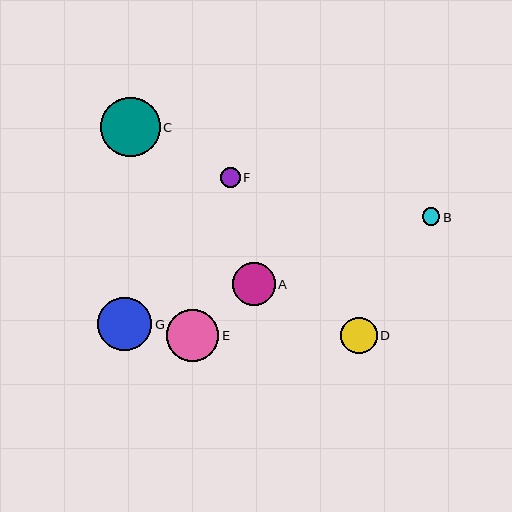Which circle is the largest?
Circle C is the largest with a size of approximately 60 pixels.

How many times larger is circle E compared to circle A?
Circle E is approximately 1.2 times the size of circle A.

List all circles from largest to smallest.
From largest to smallest: C, G, E, A, D, F, B.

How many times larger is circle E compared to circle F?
Circle E is approximately 2.7 times the size of circle F.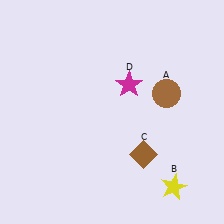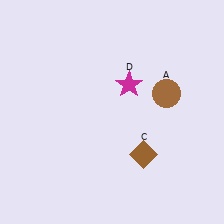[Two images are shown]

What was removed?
The yellow star (B) was removed in Image 2.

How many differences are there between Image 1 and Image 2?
There is 1 difference between the two images.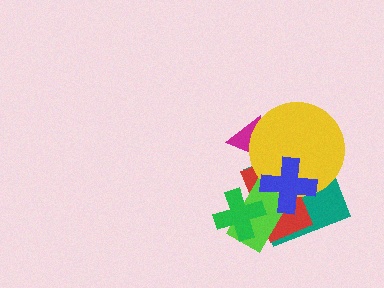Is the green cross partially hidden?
No, no other shape covers it.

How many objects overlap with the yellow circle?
4 objects overlap with the yellow circle.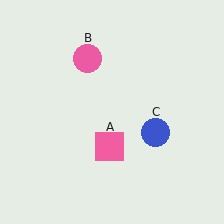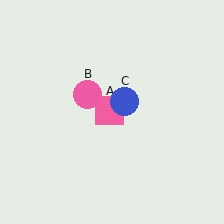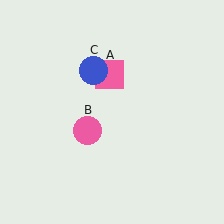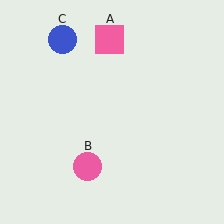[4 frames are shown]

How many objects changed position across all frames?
3 objects changed position: pink square (object A), pink circle (object B), blue circle (object C).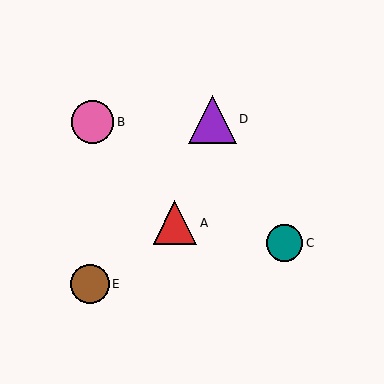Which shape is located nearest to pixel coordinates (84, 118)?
The pink circle (labeled B) at (92, 122) is nearest to that location.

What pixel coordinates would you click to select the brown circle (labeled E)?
Click at (90, 284) to select the brown circle E.